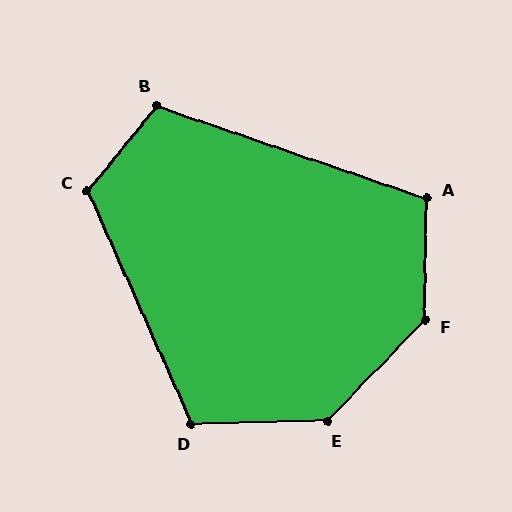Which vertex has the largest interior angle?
F, at approximately 137 degrees.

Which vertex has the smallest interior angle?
A, at approximately 108 degrees.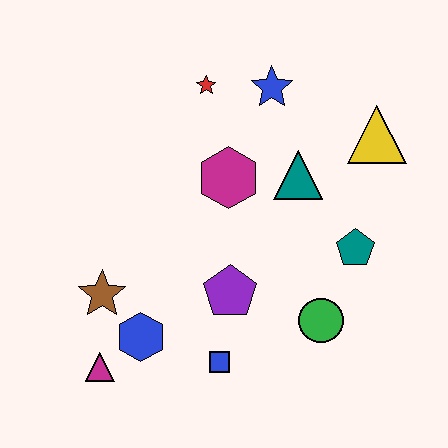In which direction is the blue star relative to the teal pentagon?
The blue star is above the teal pentagon.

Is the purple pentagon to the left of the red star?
No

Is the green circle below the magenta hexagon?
Yes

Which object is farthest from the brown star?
The yellow triangle is farthest from the brown star.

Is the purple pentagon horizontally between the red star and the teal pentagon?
Yes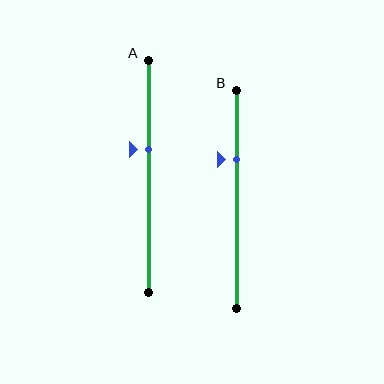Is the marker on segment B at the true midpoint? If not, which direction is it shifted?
No, the marker on segment B is shifted upward by about 18% of the segment length.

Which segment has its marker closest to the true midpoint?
Segment A has its marker closest to the true midpoint.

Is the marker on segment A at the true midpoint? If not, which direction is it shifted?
No, the marker on segment A is shifted upward by about 12% of the segment length.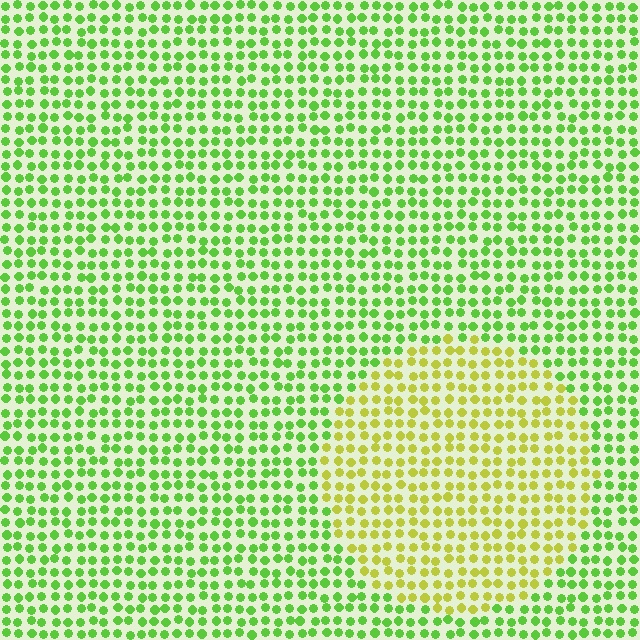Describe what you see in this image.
The image is filled with small lime elements in a uniform arrangement. A circle-shaped region is visible where the elements are tinted to a slightly different hue, forming a subtle color boundary.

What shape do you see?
I see a circle.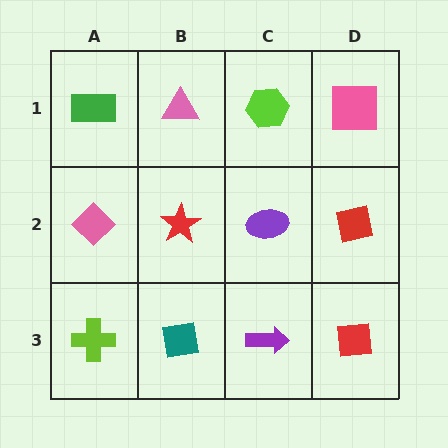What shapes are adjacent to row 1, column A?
A pink diamond (row 2, column A), a pink triangle (row 1, column B).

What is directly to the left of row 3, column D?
A purple arrow.